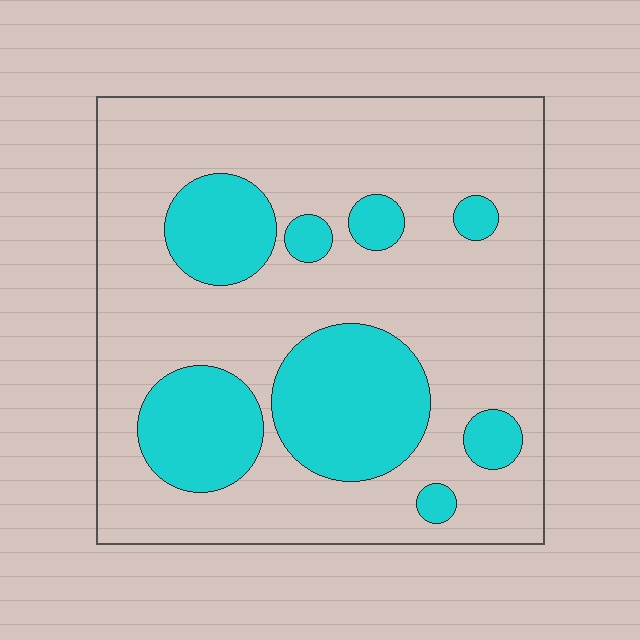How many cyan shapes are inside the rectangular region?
8.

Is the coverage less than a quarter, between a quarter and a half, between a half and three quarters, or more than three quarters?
Between a quarter and a half.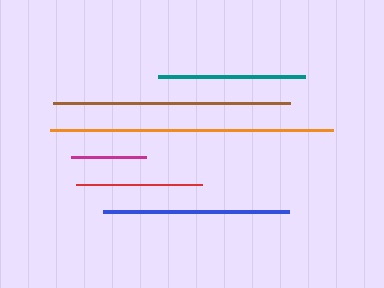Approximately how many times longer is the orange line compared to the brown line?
The orange line is approximately 1.2 times the length of the brown line.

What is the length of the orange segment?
The orange segment is approximately 283 pixels long.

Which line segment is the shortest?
The magenta line is the shortest at approximately 75 pixels.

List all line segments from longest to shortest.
From longest to shortest: orange, brown, blue, teal, red, magenta.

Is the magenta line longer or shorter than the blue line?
The blue line is longer than the magenta line.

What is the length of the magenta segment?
The magenta segment is approximately 75 pixels long.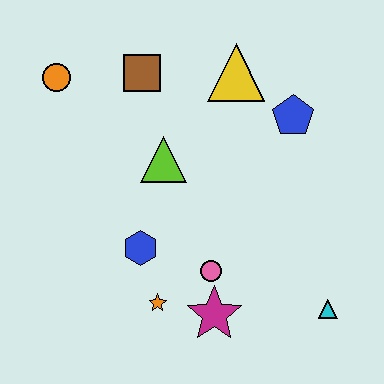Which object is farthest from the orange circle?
The cyan triangle is farthest from the orange circle.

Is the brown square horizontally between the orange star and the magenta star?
No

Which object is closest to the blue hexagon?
The orange star is closest to the blue hexagon.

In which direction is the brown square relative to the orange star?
The brown square is above the orange star.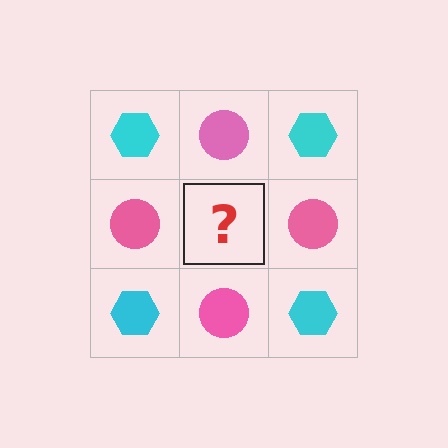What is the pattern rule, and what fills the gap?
The rule is that it alternates cyan hexagon and pink circle in a checkerboard pattern. The gap should be filled with a cyan hexagon.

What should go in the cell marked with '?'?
The missing cell should contain a cyan hexagon.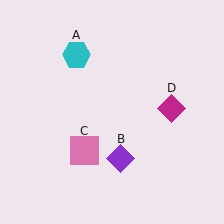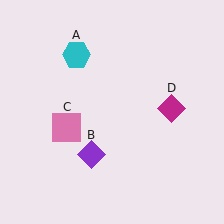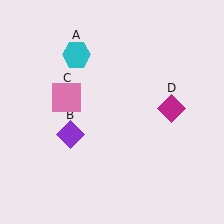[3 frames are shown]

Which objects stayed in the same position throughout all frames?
Cyan hexagon (object A) and magenta diamond (object D) remained stationary.